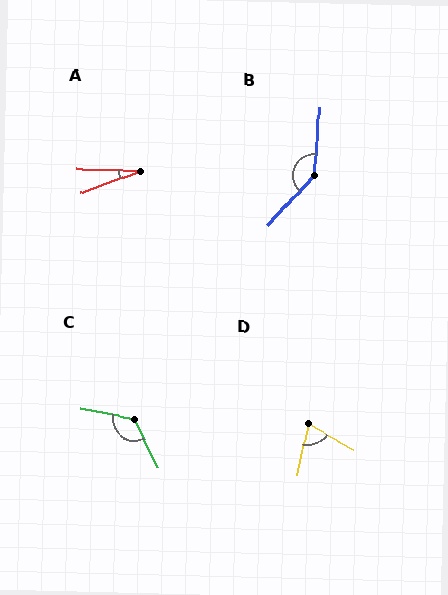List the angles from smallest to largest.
A (22°), D (74°), C (128°), B (141°).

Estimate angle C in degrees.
Approximately 128 degrees.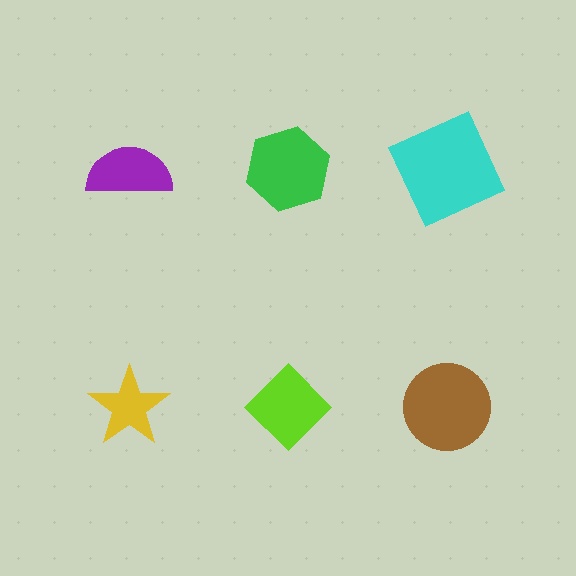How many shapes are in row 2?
3 shapes.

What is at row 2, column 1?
A yellow star.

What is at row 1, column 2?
A green hexagon.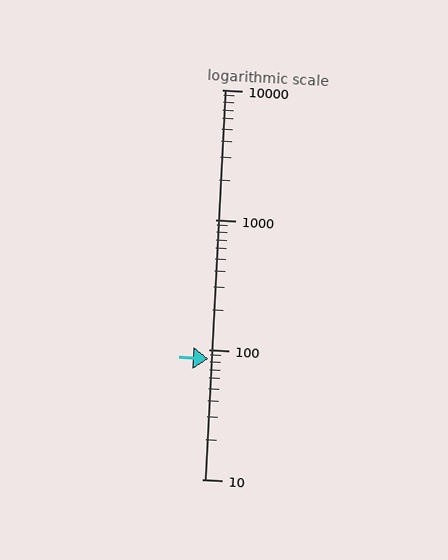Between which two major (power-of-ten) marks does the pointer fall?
The pointer is between 10 and 100.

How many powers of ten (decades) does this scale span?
The scale spans 3 decades, from 10 to 10000.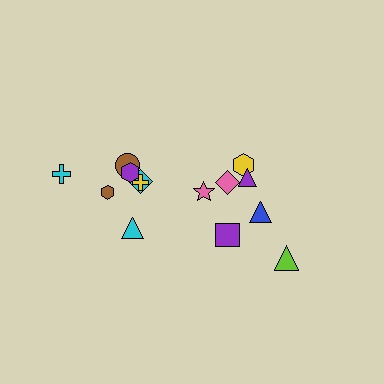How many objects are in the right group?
There are 6 objects.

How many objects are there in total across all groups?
There are 14 objects.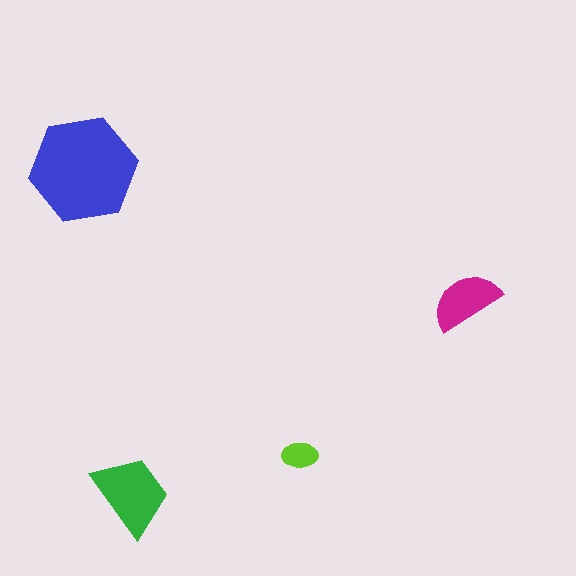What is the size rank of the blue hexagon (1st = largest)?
1st.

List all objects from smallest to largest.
The lime ellipse, the magenta semicircle, the green trapezoid, the blue hexagon.